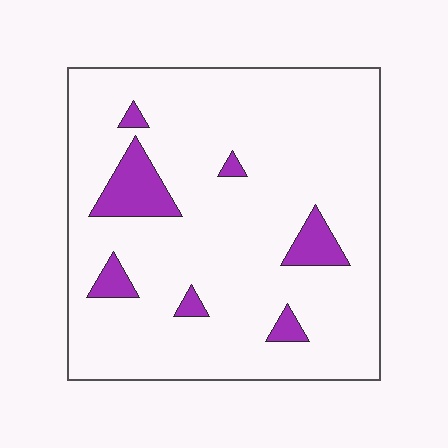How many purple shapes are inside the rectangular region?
7.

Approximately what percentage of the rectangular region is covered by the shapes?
Approximately 10%.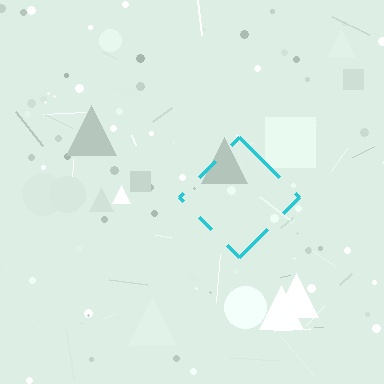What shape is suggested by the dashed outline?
The dashed outline suggests a diamond.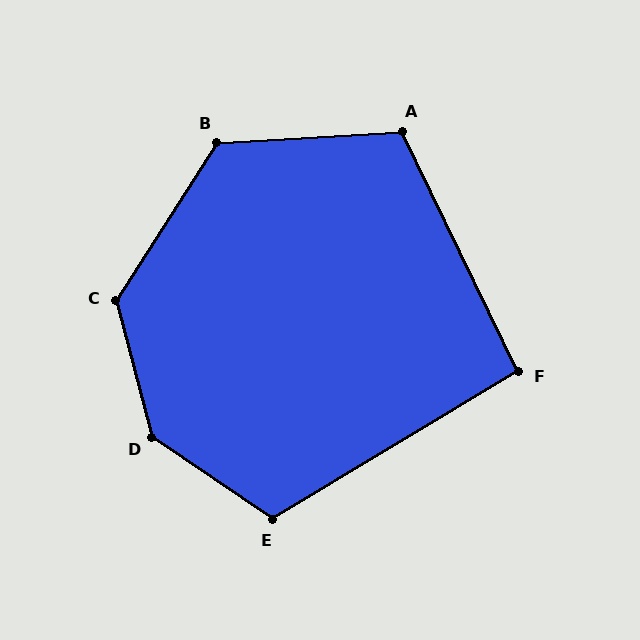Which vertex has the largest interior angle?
D, at approximately 139 degrees.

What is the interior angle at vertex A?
Approximately 113 degrees (obtuse).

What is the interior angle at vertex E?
Approximately 115 degrees (obtuse).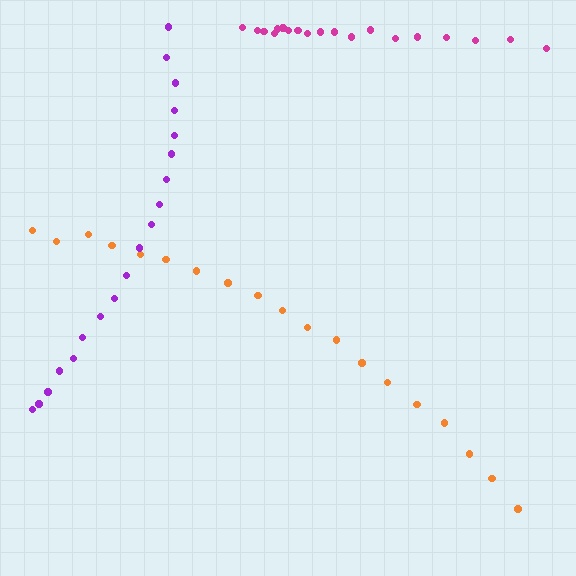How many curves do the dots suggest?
There are 3 distinct paths.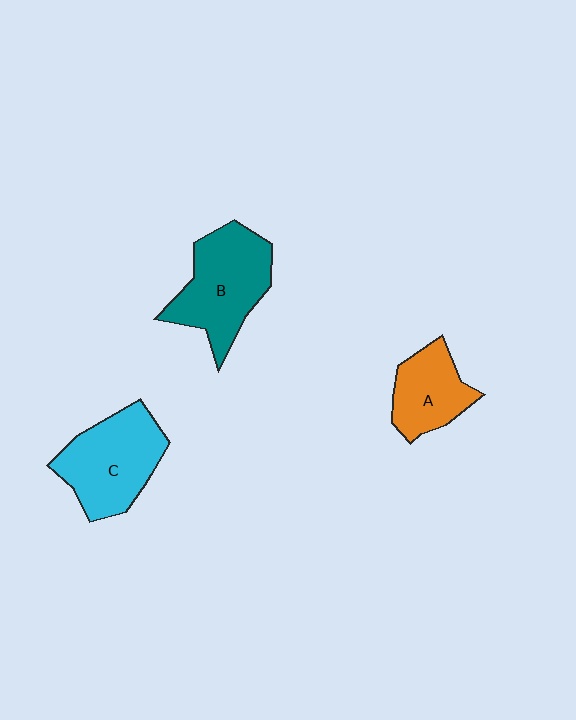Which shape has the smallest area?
Shape A (orange).